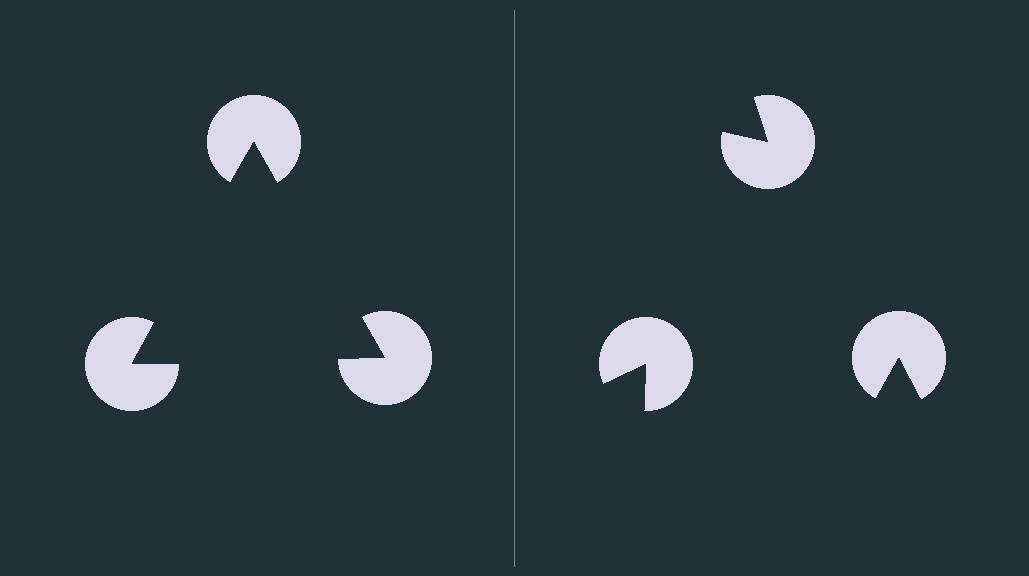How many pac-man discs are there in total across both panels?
6 — 3 on each side.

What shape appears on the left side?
An illusory triangle.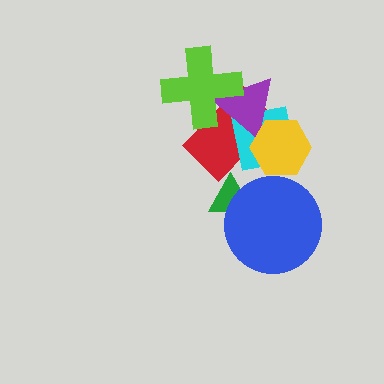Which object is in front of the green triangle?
The blue circle is in front of the green triangle.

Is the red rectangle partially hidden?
Yes, it is partially covered by another shape.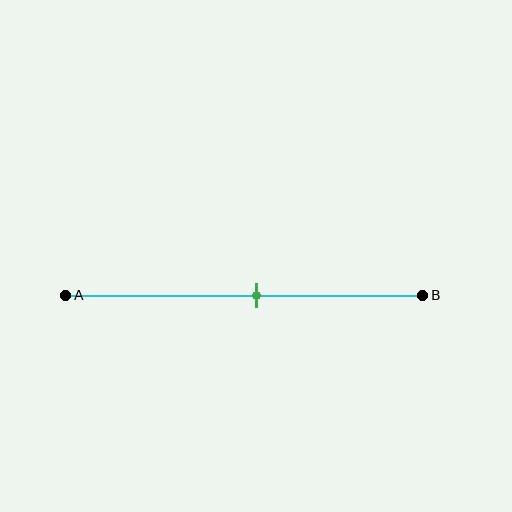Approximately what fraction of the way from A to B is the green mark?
The green mark is approximately 55% of the way from A to B.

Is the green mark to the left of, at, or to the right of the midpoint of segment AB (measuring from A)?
The green mark is to the right of the midpoint of segment AB.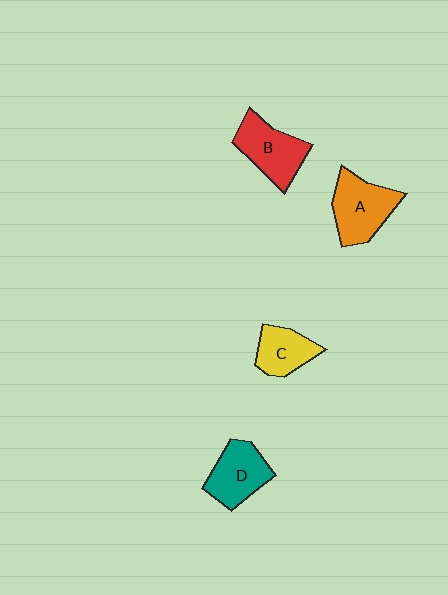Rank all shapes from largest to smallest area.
From largest to smallest: A (orange), B (red), D (teal), C (yellow).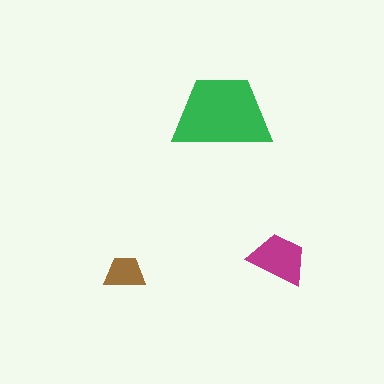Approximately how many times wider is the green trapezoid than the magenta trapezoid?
About 1.5 times wider.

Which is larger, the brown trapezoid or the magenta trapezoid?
The magenta one.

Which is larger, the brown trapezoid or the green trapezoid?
The green one.